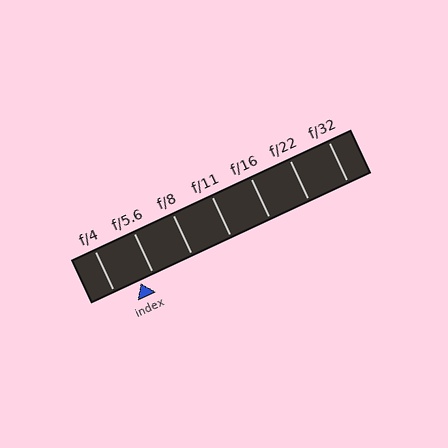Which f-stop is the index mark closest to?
The index mark is closest to f/5.6.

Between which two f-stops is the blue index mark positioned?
The index mark is between f/4 and f/5.6.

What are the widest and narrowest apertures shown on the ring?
The widest aperture shown is f/4 and the narrowest is f/32.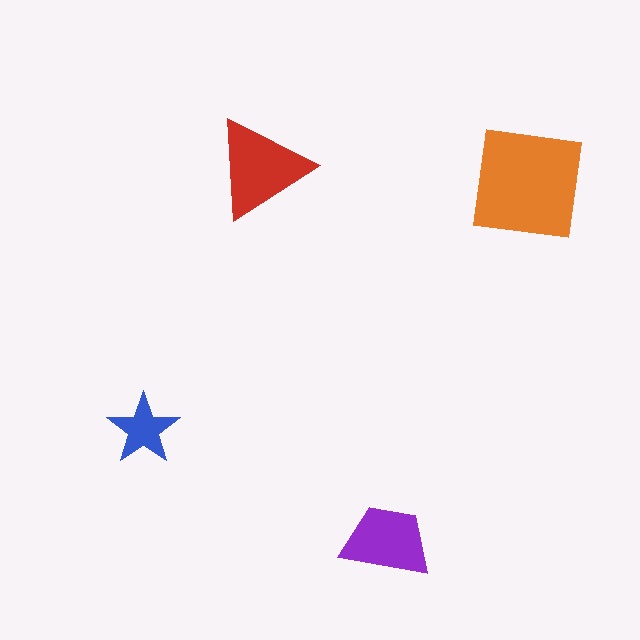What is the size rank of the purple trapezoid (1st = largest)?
3rd.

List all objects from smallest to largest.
The blue star, the purple trapezoid, the red triangle, the orange square.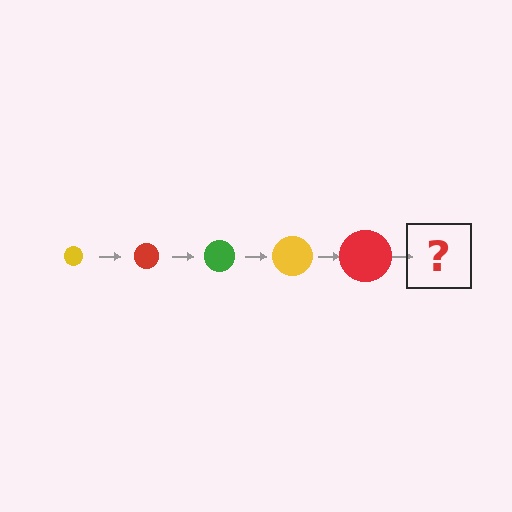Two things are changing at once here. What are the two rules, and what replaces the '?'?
The two rules are that the circle grows larger each step and the color cycles through yellow, red, and green. The '?' should be a green circle, larger than the previous one.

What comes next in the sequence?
The next element should be a green circle, larger than the previous one.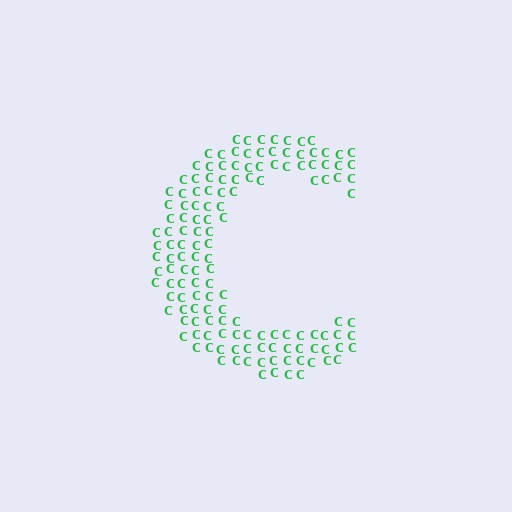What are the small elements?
The small elements are letter C's.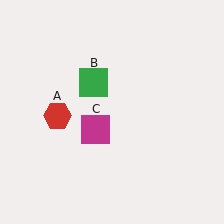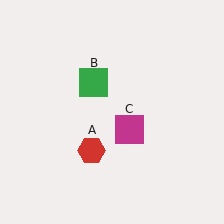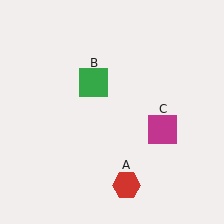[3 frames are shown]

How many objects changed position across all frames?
2 objects changed position: red hexagon (object A), magenta square (object C).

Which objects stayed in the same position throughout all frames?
Green square (object B) remained stationary.